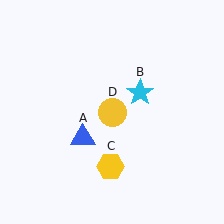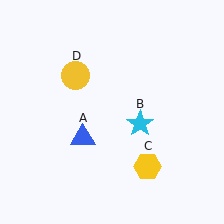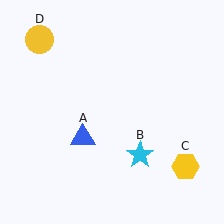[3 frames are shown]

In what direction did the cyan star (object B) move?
The cyan star (object B) moved down.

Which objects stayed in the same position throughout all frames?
Blue triangle (object A) remained stationary.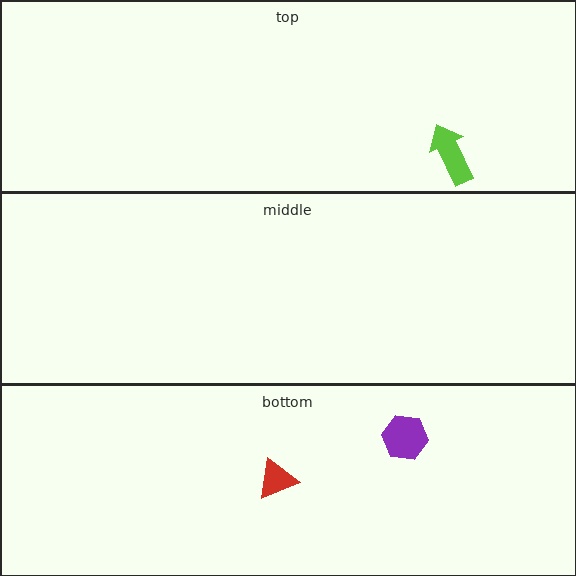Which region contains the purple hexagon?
The bottom region.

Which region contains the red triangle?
The bottom region.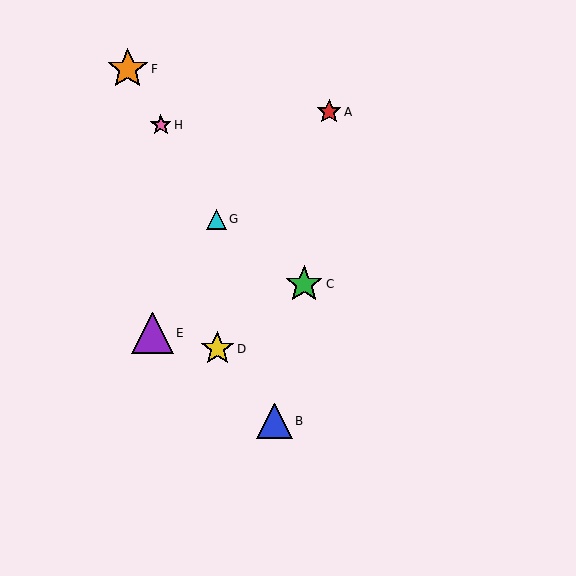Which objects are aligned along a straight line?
Objects F, G, H are aligned along a straight line.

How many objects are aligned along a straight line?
3 objects (F, G, H) are aligned along a straight line.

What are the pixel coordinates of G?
Object G is at (216, 219).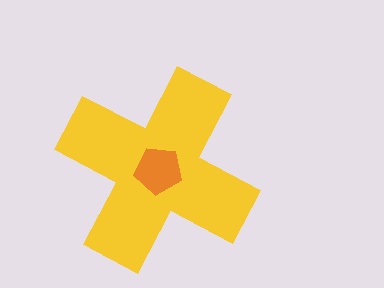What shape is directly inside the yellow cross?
The orange pentagon.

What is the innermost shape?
The orange pentagon.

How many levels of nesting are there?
2.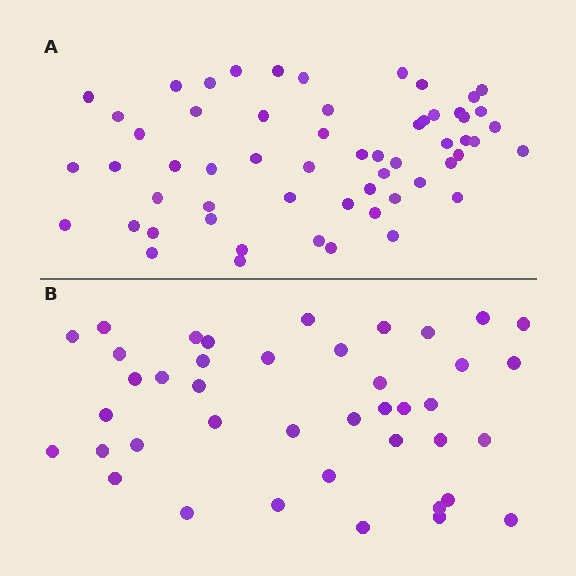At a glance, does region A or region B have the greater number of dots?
Region A (the top region) has more dots.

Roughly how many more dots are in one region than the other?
Region A has approximately 15 more dots than region B.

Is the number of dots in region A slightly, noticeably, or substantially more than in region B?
Region A has noticeably more, but not dramatically so. The ratio is roughly 1.4 to 1.